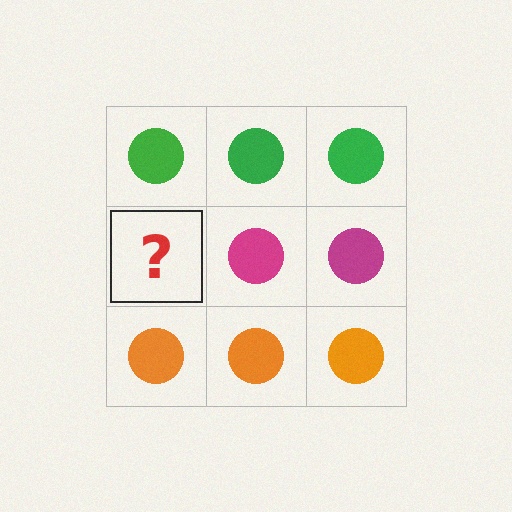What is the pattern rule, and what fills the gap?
The rule is that each row has a consistent color. The gap should be filled with a magenta circle.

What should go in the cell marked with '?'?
The missing cell should contain a magenta circle.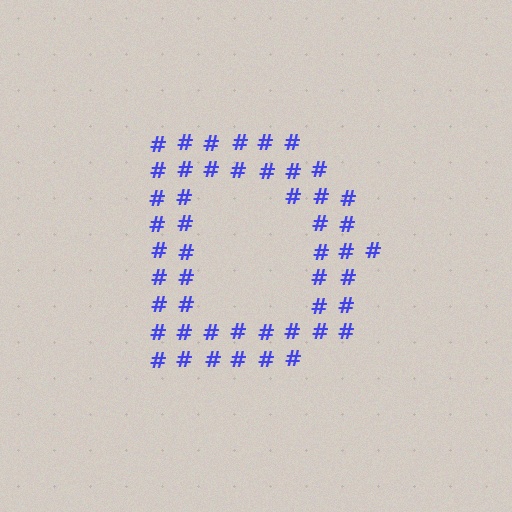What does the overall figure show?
The overall figure shows the letter D.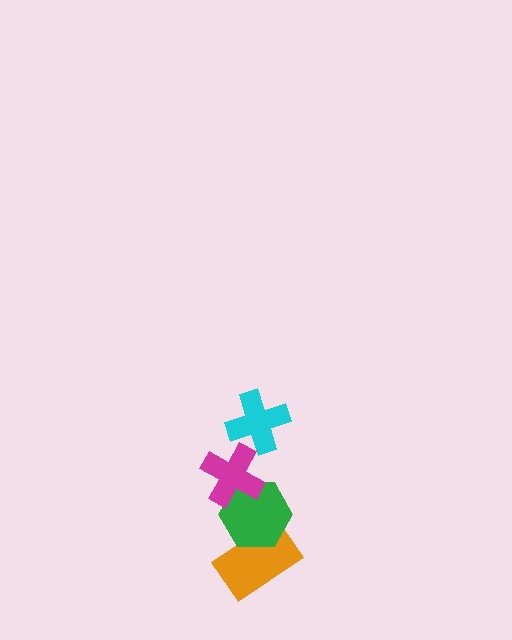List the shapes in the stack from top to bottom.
From top to bottom: the cyan cross, the magenta cross, the green hexagon, the orange rectangle.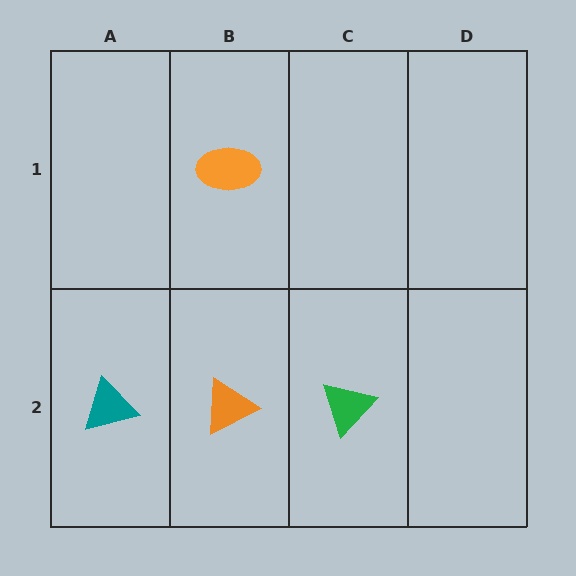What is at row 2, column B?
An orange triangle.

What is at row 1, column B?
An orange ellipse.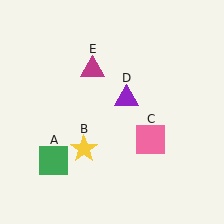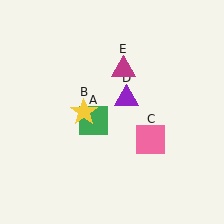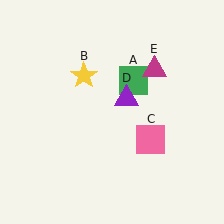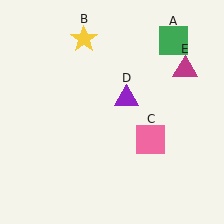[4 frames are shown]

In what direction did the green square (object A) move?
The green square (object A) moved up and to the right.